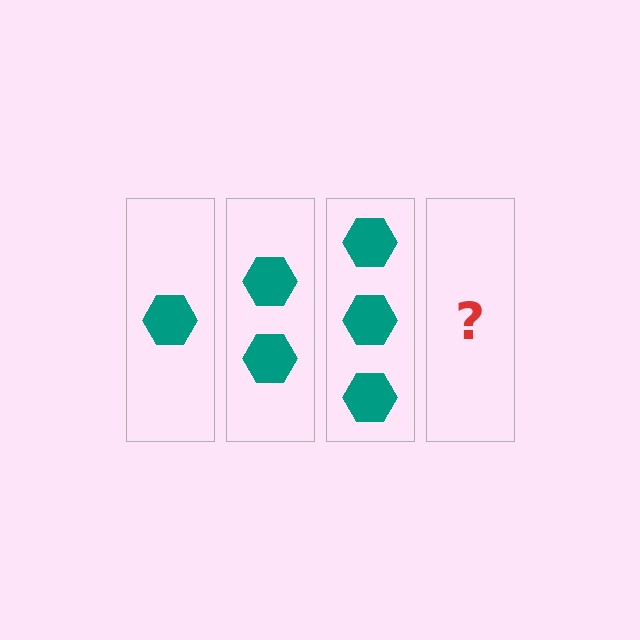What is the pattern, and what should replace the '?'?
The pattern is that each step adds one more hexagon. The '?' should be 4 hexagons.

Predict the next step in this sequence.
The next step is 4 hexagons.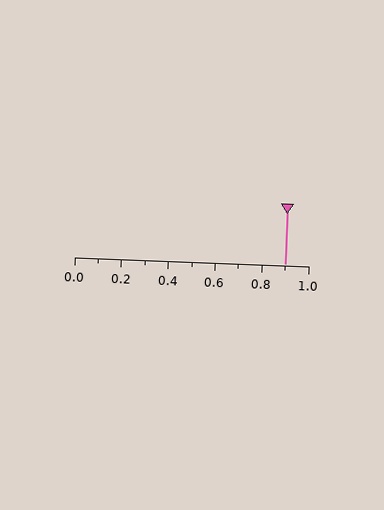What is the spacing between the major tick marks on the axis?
The major ticks are spaced 0.2 apart.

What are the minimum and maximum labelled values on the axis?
The axis runs from 0.0 to 1.0.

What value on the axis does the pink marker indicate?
The marker indicates approximately 0.9.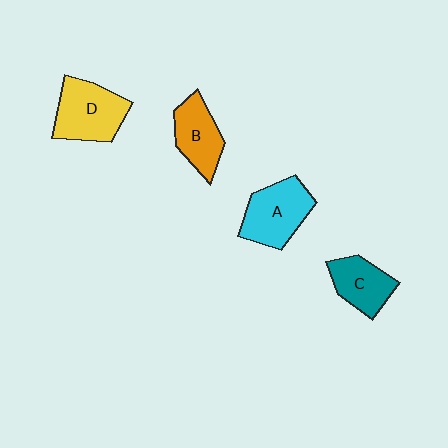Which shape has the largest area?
Shape D (yellow).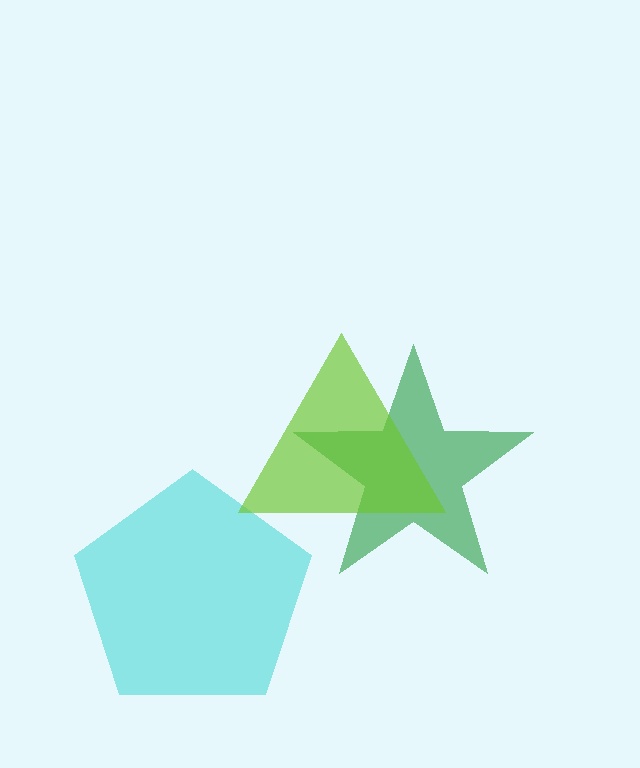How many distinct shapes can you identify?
There are 3 distinct shapes: a green star, a cyan pentagon, a lime triangle.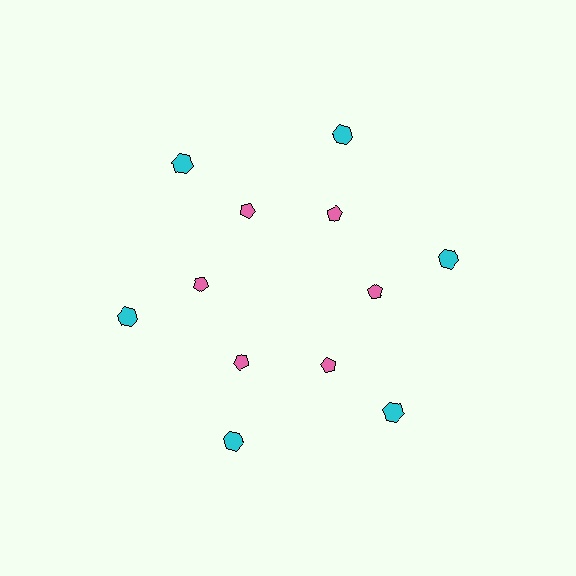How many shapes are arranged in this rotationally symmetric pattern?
There are 12 shapes, arranged in 6 groups of 2.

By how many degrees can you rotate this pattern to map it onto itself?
The pattern maps onto itself every 60 degrees of rotation.